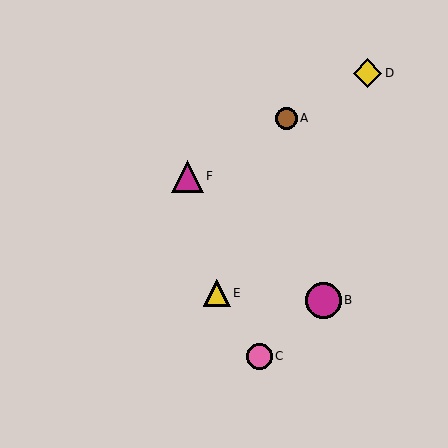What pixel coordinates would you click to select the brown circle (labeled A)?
Click at (286, 118) to select the brown circle A.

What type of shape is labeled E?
Shape E is a yellow triangle.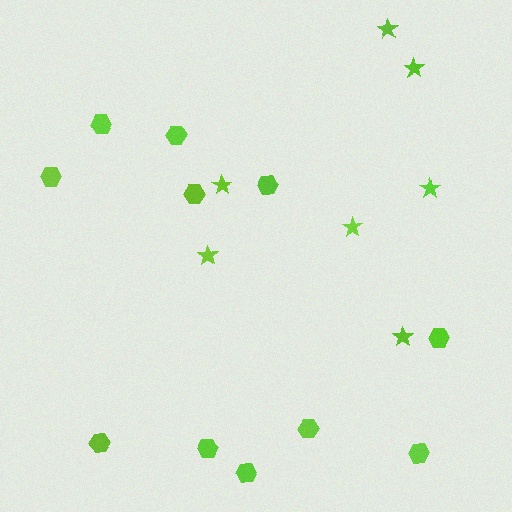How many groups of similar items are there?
There are 2 groups: one group of stars (7) and one group of hexagons (11).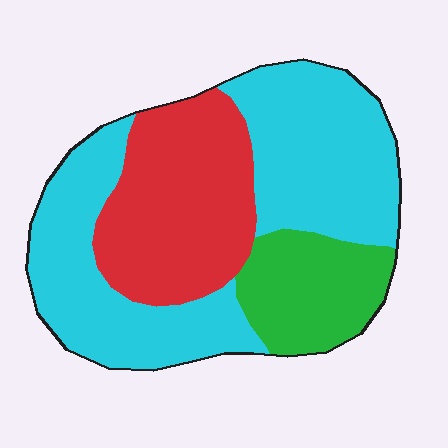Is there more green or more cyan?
Cyan.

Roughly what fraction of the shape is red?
Red takes up about one third (1/3) of the shape.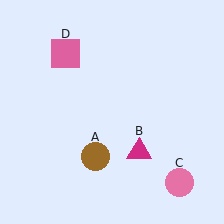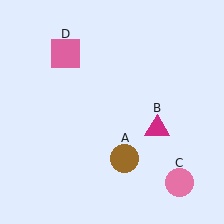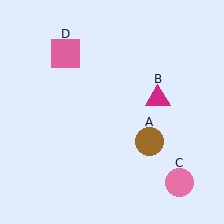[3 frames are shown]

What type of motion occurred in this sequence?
The brown circle (object A), magenta triangle (object B) rotated counterclockwise around the center of the scene.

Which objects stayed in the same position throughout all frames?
Pink circle (object C) and pink square (object D) remained stationary.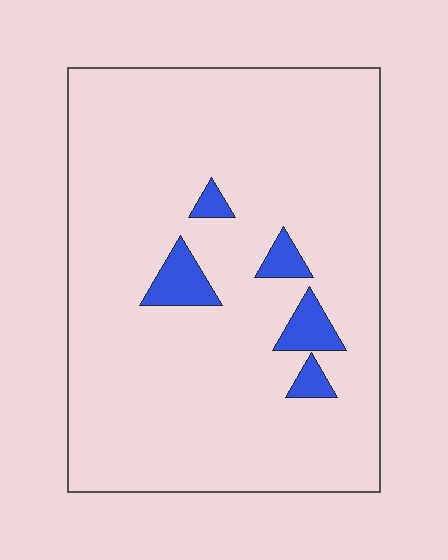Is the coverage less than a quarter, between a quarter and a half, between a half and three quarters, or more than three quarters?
Less than a quarter.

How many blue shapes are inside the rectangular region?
5.